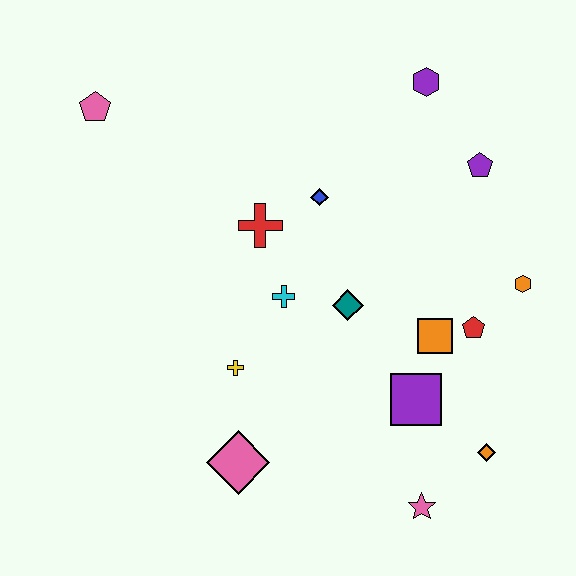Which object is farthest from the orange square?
The pink pentagon is farthest from the orange square.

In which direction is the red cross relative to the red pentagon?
The red cross is to the left of the red pentagon.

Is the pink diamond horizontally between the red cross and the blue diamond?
No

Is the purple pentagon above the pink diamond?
Yes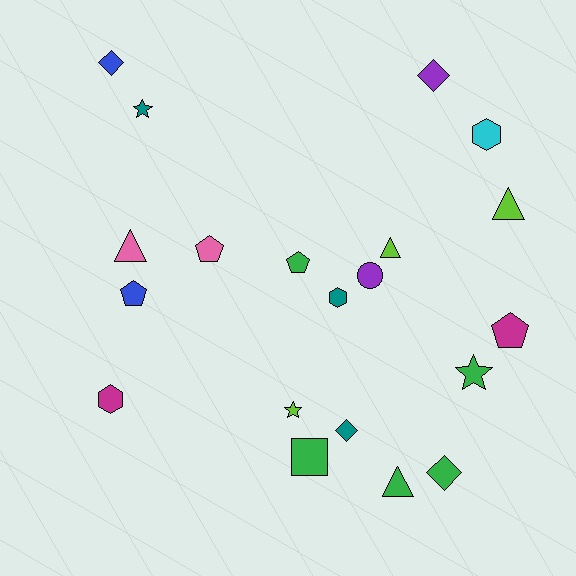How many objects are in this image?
There are 20 objects.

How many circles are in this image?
There is 1 circle.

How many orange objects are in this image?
There are no orange objects.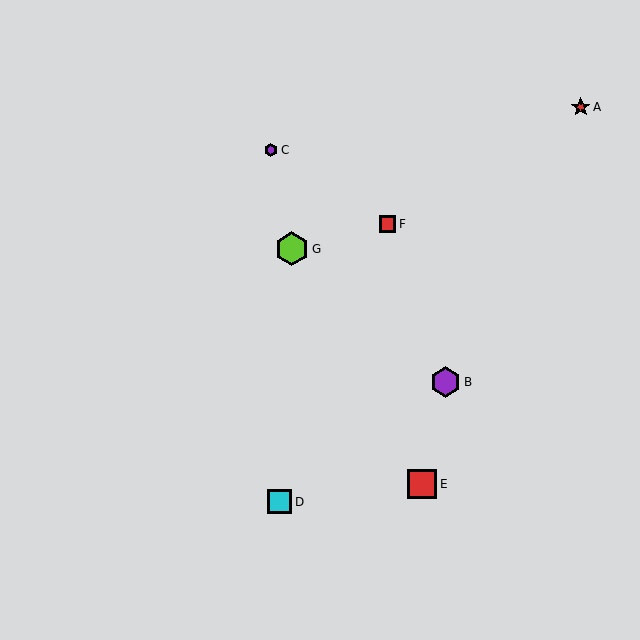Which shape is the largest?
The lime hexagon (labeled G) is the largest.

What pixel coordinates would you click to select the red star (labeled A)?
Click at (581, 107) to select the red star A.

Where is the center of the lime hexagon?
The center of the lime hexagon is at (292, 249).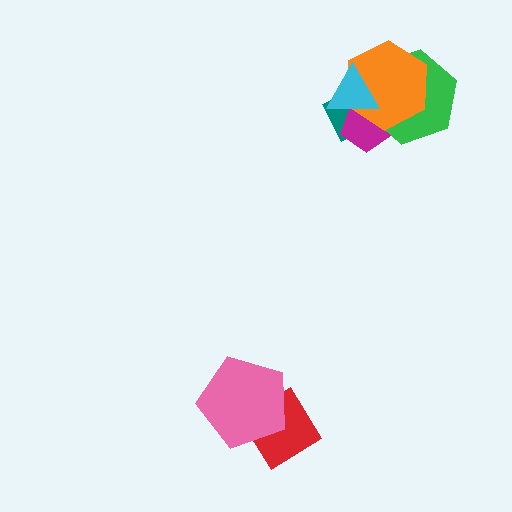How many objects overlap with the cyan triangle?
4 objects overlap with the cyan triangle.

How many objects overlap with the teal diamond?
4 objects overlap with the teal diamond.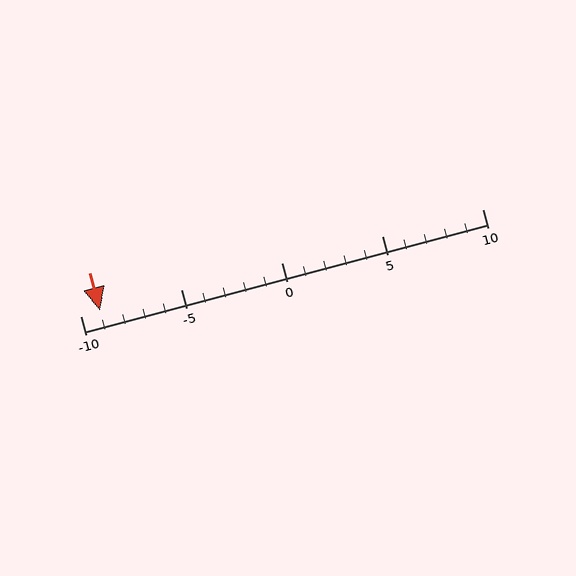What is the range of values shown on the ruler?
The ruler shows values from -10 to 10.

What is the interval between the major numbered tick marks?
The major tick marks are spaced 5 units apart.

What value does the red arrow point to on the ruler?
The red arrow points to approximately -9.